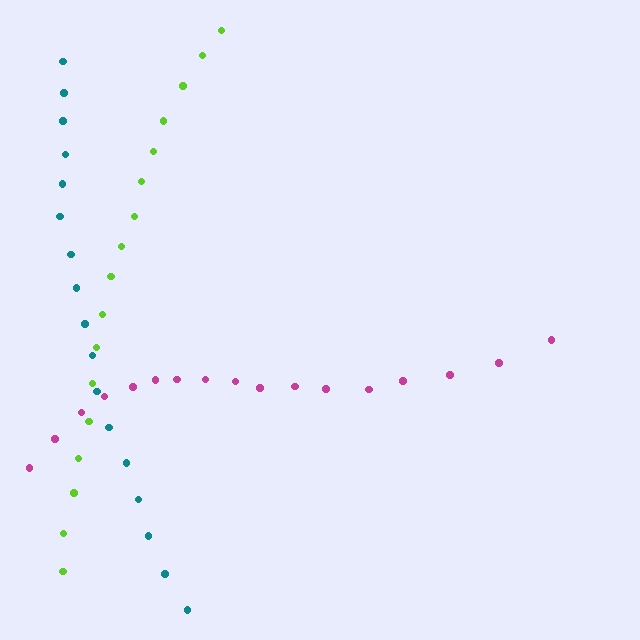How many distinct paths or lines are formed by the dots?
There are 3 distinct paths.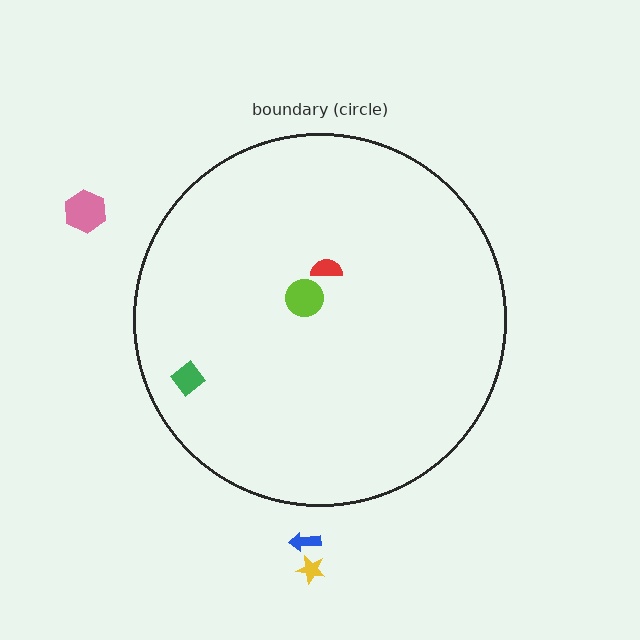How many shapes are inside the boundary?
3 inside, 3 outside.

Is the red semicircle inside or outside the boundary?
Inside.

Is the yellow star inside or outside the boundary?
Outside.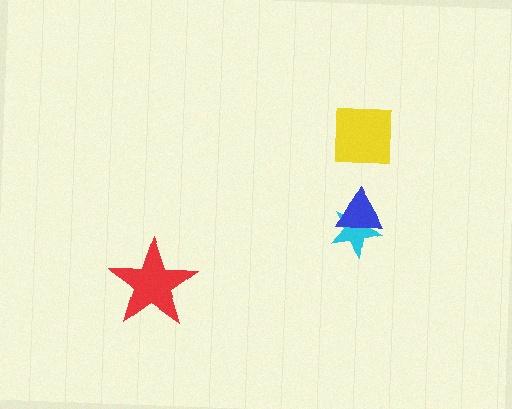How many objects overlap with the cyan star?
1 object overlaps with the cyan star.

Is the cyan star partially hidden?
Yes, it is partially covered by another shape.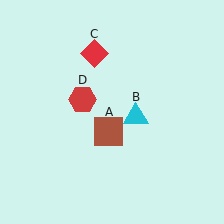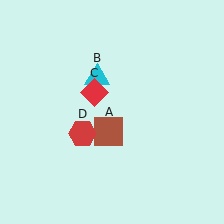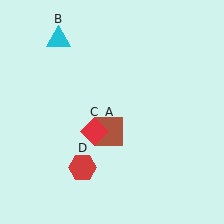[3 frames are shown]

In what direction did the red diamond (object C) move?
The red diamond (object C) moved down.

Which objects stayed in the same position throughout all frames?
Brown square (object A) remained stationary.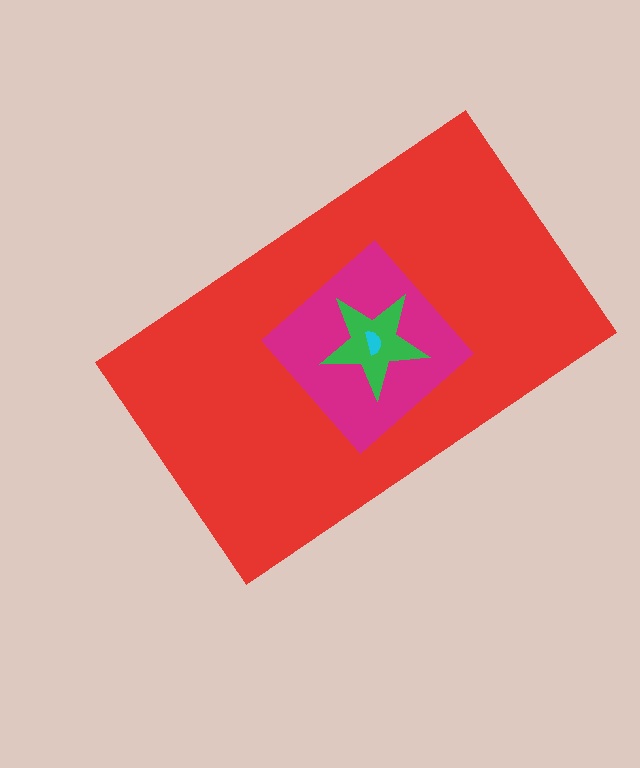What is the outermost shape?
The red rectangle.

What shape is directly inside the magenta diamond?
The green star.